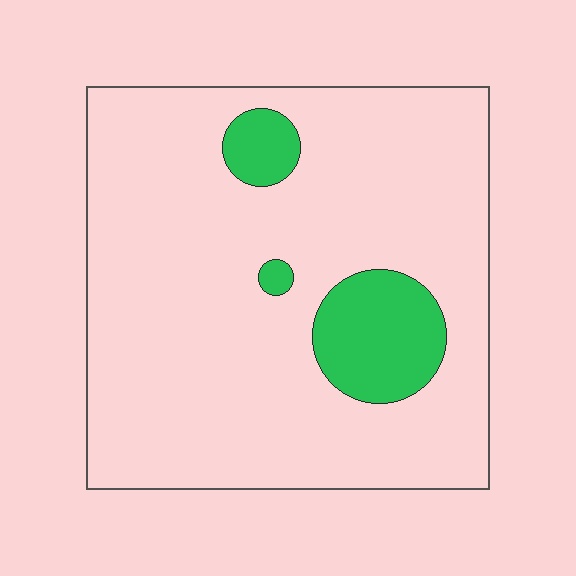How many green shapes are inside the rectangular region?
3.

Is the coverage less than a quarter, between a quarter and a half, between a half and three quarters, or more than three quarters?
Less than a quarter.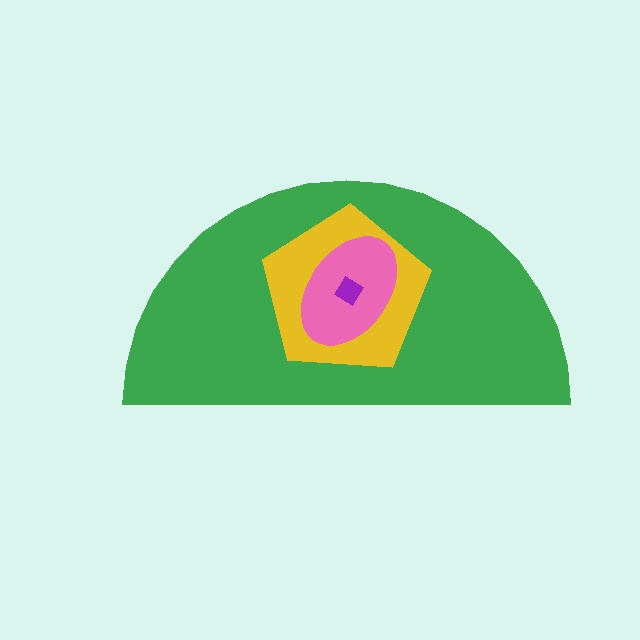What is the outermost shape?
The green semicircle.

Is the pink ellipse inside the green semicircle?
Yes.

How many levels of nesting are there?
4.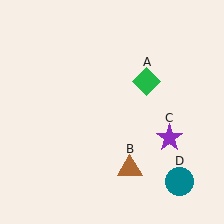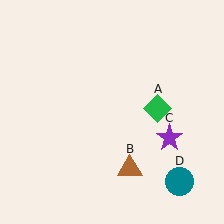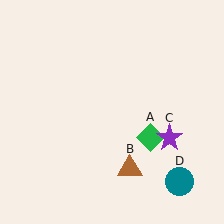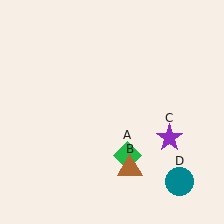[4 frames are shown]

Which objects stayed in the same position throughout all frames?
Brown triangle (object B) and purple star (object C) and teal circle (object D) remained stationary.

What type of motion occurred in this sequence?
The green diamond (object A) rotated clockwise around the center of the scene.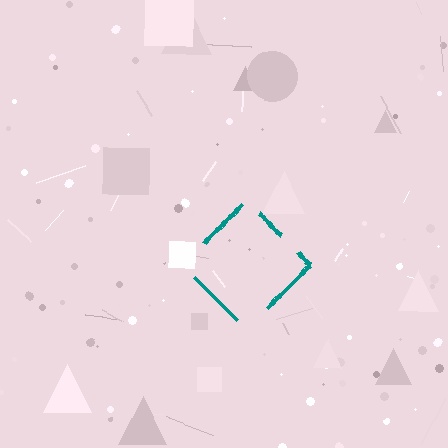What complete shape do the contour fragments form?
The contour fragments form a diamond.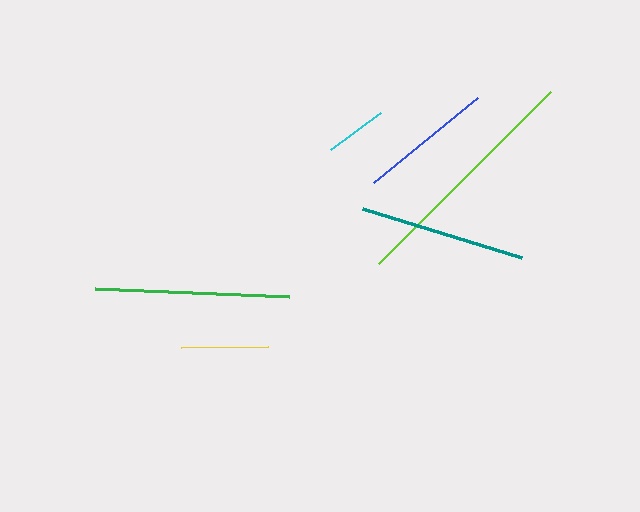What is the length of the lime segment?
The lime segment is approximately 243 pixels long.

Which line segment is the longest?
The lime line is the longest at approximately 243 pixels.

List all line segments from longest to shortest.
From longest to shortest: lime, green, teal, blue, yellow, cyan.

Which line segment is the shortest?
The cyan line is the shortest at approximately 63 pixels.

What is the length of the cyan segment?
The cyan segment is approximately 63 pixels long.